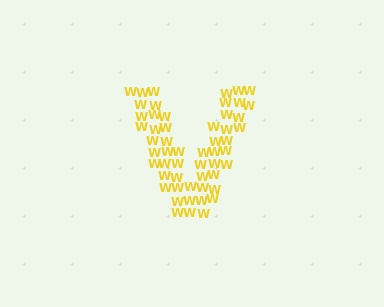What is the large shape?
The large shape is the letter V.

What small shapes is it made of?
It is made of small letter W's.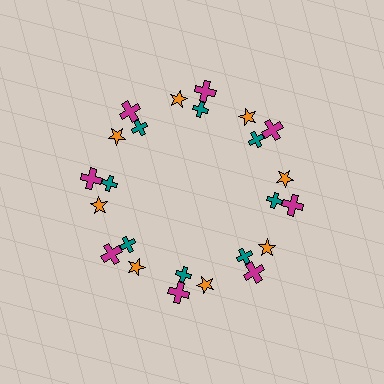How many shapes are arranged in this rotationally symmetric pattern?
There are 24 shapes, arranged in 8 groups of 3.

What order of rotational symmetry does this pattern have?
This pattern has 8-fold rotational symmetry.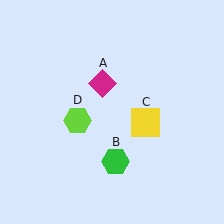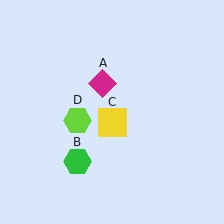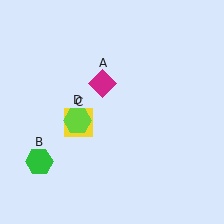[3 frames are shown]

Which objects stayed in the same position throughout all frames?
Magenta diamond (object A) and lime hexagon (object D) remained stationary.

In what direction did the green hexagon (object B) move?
The green hexagon (object B) moved left.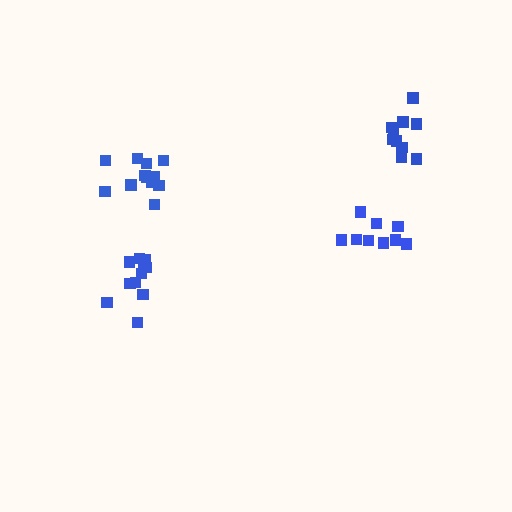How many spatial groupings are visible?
There are 4 spatial groupings.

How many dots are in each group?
Group 1: 13 dots, Group 2: 10 dots, Group 3: 11 dots, Group 4: 9 dots (43 total).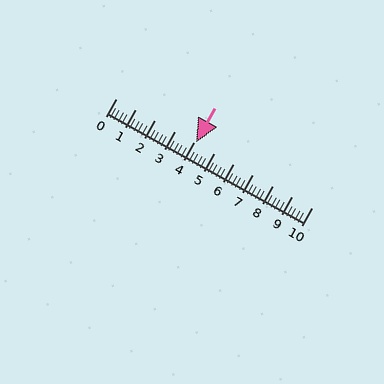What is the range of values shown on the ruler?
The ruler shows values from 0 to 10.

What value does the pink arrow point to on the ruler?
The pink arrow points to approximately 4.1.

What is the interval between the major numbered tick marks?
The major tick marks are spaced 1 units apart.